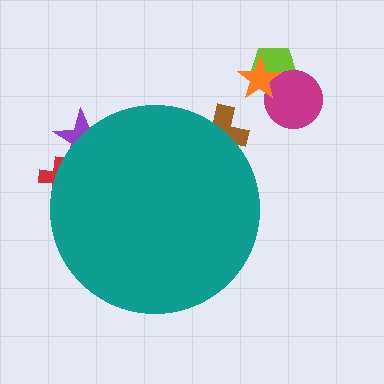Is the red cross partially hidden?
Yes, the red cross is partially hidden behind the teal circle.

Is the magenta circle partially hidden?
No, the magenta circle is fully visible.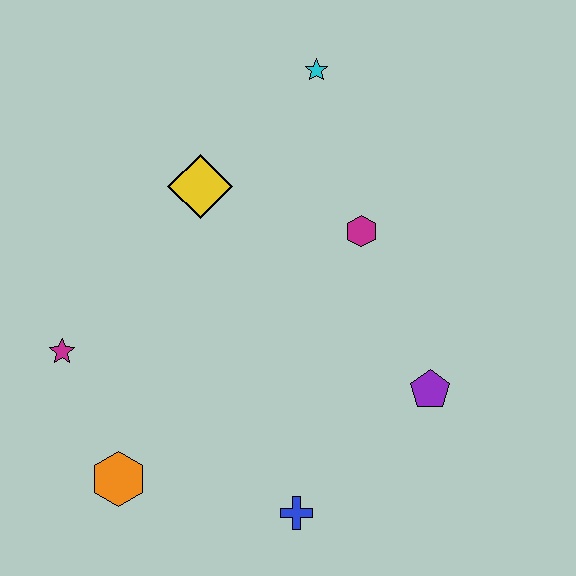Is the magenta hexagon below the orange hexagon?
No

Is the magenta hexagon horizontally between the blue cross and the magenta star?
No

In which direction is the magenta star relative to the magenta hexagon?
The magenta star is to the left of the magenta hexagon.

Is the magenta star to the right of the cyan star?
No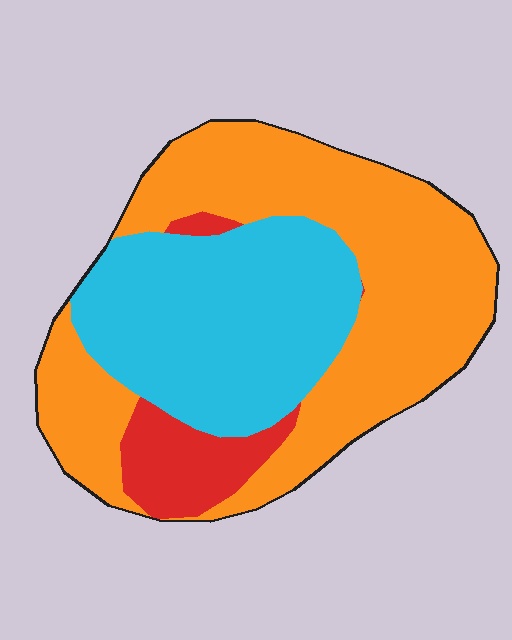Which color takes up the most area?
Orange, at roughly 55%.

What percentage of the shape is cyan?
Cyan covers roughly 35% of the shape.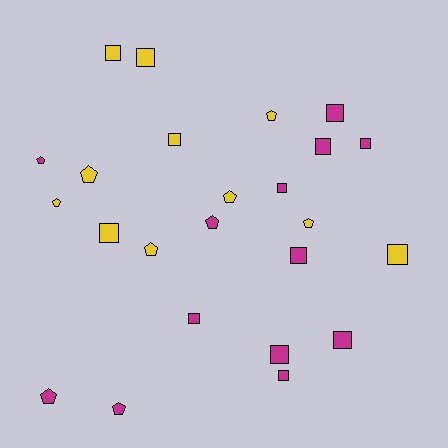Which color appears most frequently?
Magenta, with 13 objects.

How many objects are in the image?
There are 24 objects.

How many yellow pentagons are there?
There are 6 yellow pentagons.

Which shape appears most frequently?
Square, with 14 objects.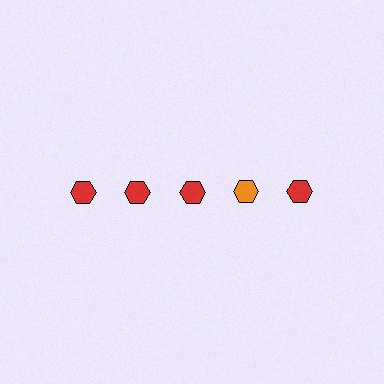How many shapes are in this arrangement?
There are 5 shapes arranged in a grid pattern.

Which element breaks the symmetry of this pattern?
The orange hexagon in the top row, second from right column breaks the symmetry. All other shapes are red hexagons.